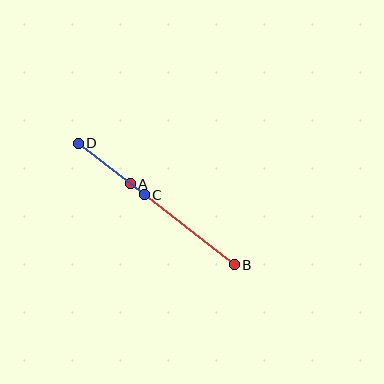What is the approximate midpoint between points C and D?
The midpoint is at approximately (111, 169) pixels.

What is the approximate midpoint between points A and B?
The midpoint is at approximately (182, 224) pixels.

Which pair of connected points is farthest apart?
Points A and B are farthest apart.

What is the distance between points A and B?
The distance is approximately 132 pixels.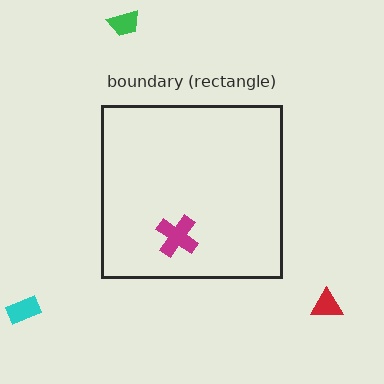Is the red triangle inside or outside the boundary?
Outside.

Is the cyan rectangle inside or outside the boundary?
Outside.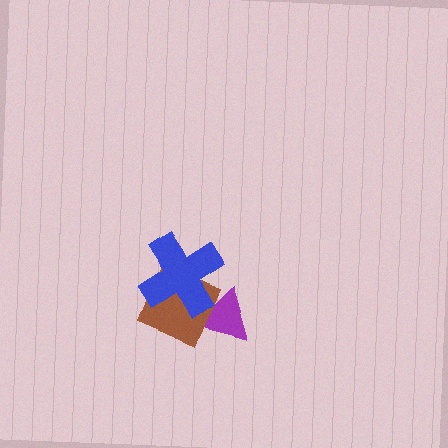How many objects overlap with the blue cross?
2 objects overlap with the blue cross.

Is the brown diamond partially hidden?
Yes, it is partially covered by another shape.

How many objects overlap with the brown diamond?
2 objects overlap with the brown diamond.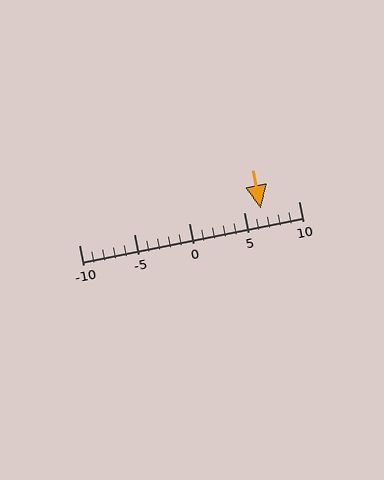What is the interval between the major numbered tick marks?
The major tick marks are spaced 5 units apart.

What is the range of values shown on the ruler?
The ruler shows values from -10 to 10.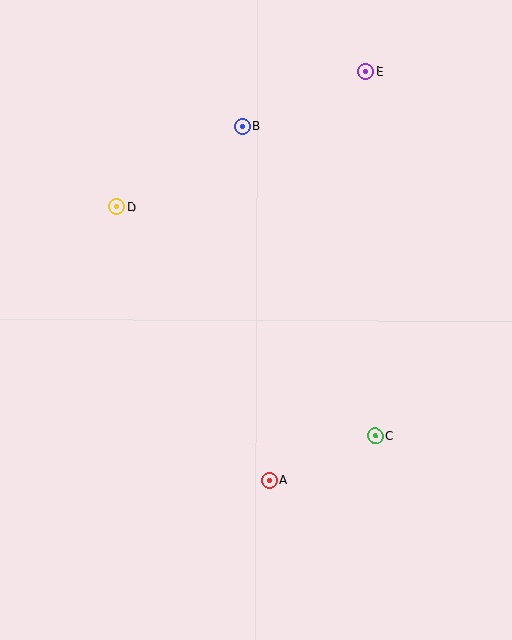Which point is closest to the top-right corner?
Point E is closest to the top-right corner.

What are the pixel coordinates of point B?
Point B is at (242, 126).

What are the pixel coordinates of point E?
Point E is at (366, 72).